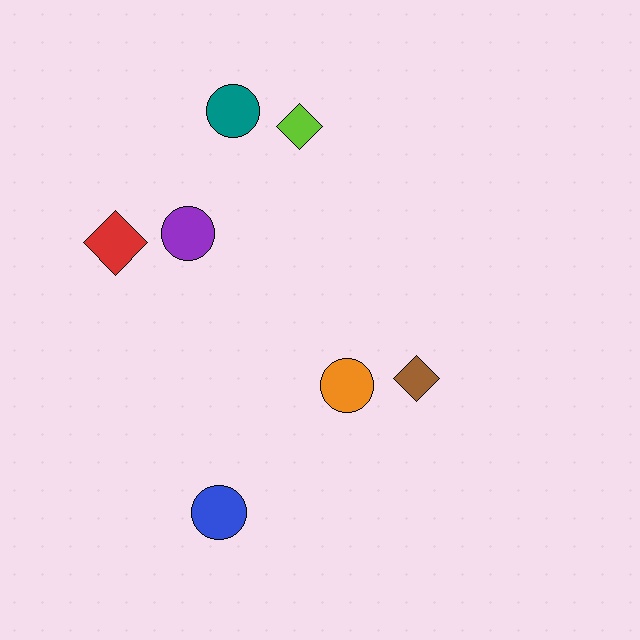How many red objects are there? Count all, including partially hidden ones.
There is 1 red object.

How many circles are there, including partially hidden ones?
There are 4 circles.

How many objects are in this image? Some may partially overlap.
There are 7 objects.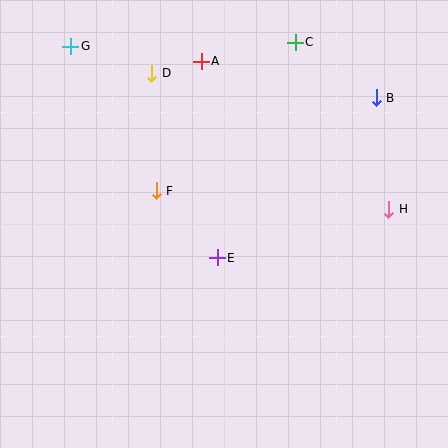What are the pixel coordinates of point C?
Point C is at (295, 42).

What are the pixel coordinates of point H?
Point H is at (389, 209).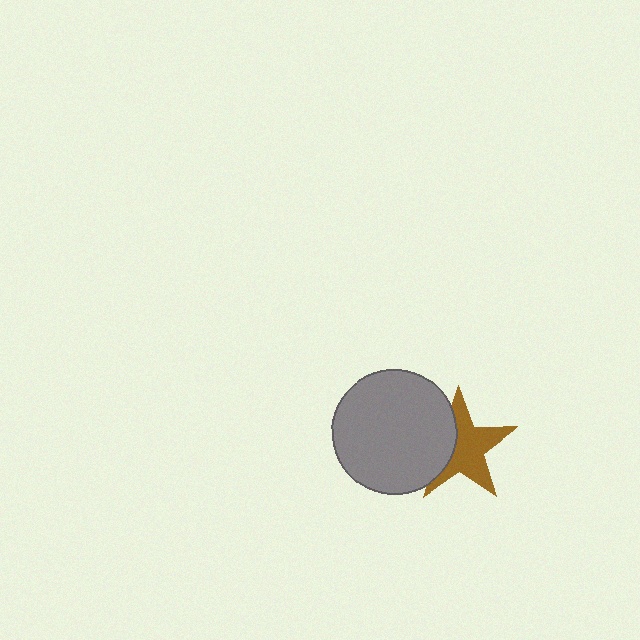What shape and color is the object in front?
The object in front is a gray circle.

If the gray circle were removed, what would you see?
You would see the complete brown star.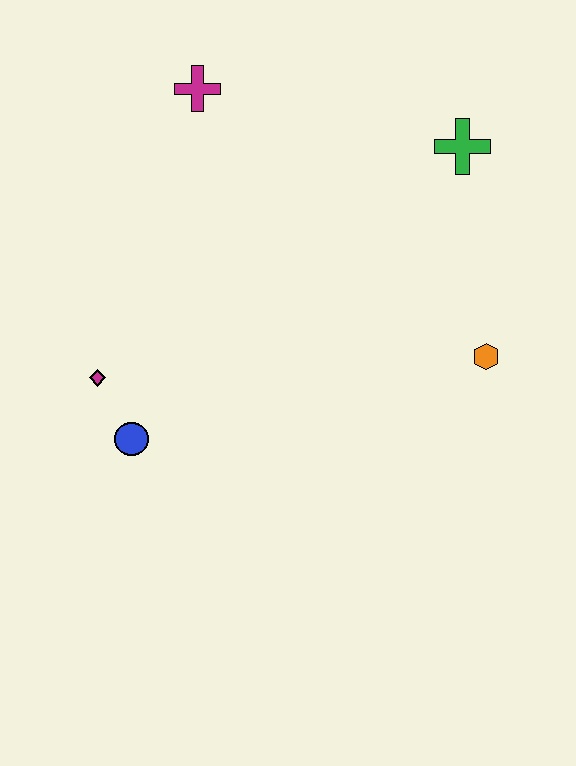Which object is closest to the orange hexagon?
The green cross is closest to the orange hexagon.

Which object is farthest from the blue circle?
The green cross is farthest from the blue circle.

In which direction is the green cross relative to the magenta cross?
The green cross is to the right of the magenta cross.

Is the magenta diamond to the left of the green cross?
Yes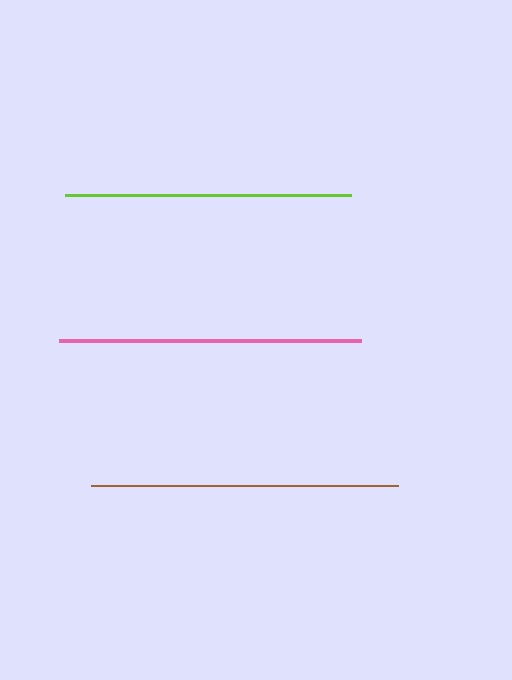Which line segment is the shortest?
The lime line is the shortest at approximately 286 pixels.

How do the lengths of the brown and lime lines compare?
The brown and lime lines are approximately the same length.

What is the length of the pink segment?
The pink segment is approximately 301 pixels long.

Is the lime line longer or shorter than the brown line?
The brown line is longer than the lime line.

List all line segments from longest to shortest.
From longest to shortest: brown, pink, lime.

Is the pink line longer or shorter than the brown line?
The brown line is longer than the pink line.